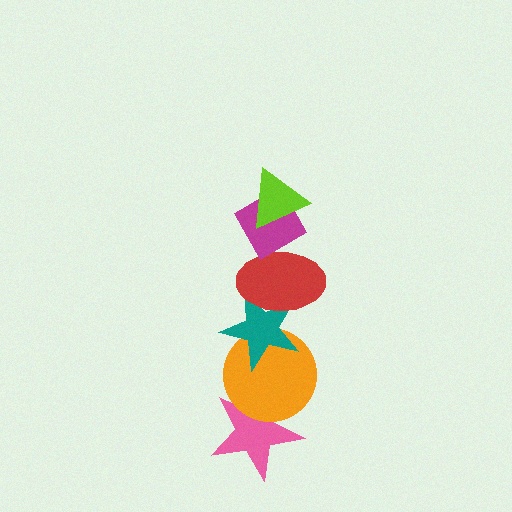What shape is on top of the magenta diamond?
The lime triangle is on top of the magenta diamond.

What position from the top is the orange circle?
The orange circle is 5th from the top.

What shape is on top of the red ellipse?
The magenta diamond is on top of the red ellipse.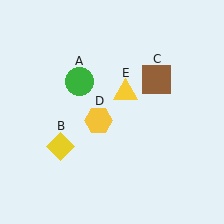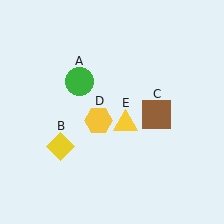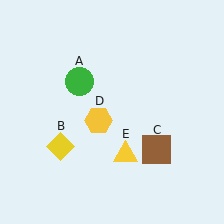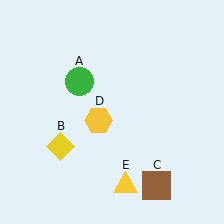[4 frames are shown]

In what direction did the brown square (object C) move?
The brown square (object C) moved down.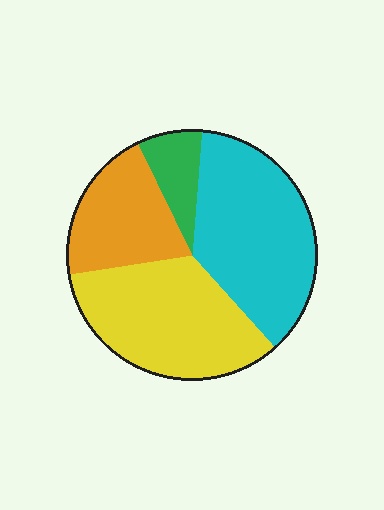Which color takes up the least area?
Green, at roughly 10%.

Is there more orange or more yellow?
Yellow.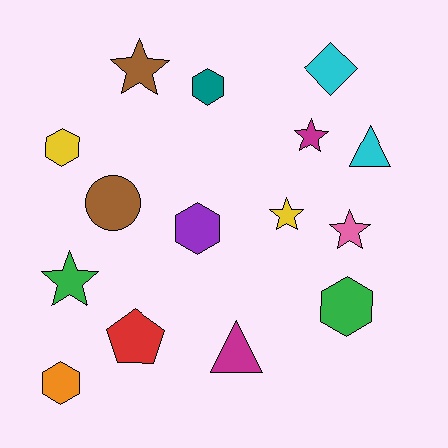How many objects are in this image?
There are 15 objects.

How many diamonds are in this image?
There is 1 diamond.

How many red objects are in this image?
There is 1 red object.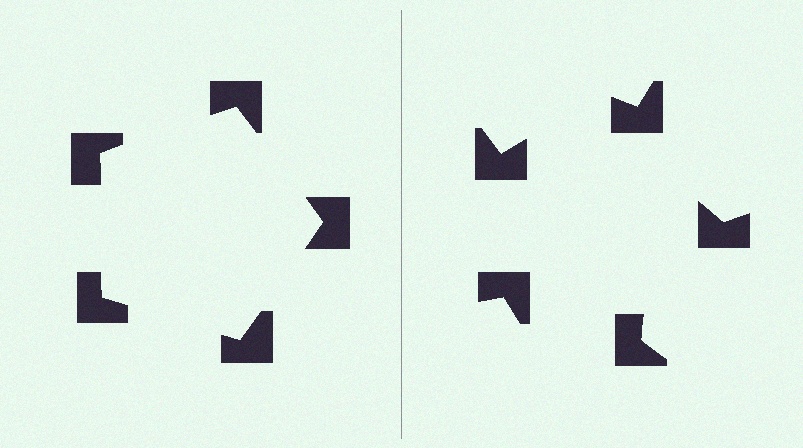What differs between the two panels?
The notched squares are positioned identically on both sides; only the wedge orientations differ. On the left they align to a pentagon; on the right they are misaligned.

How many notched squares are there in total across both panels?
10 — 5 on each side.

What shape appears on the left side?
An illusory pentagon.